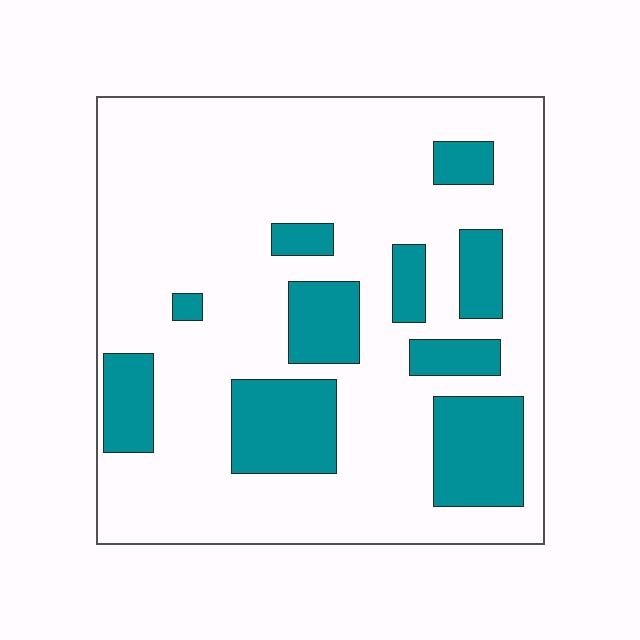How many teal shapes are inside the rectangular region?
10.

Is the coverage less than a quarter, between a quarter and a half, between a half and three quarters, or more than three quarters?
Less than a quarter.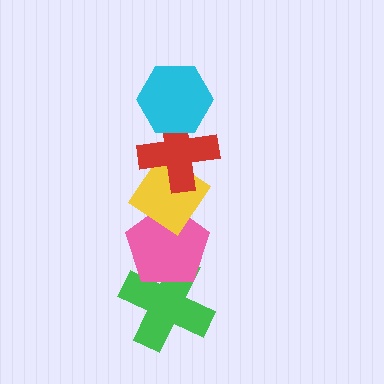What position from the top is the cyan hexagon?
The cyan hexagon is 1st from the top.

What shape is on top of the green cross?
The pink pentagon is on top of the green cross.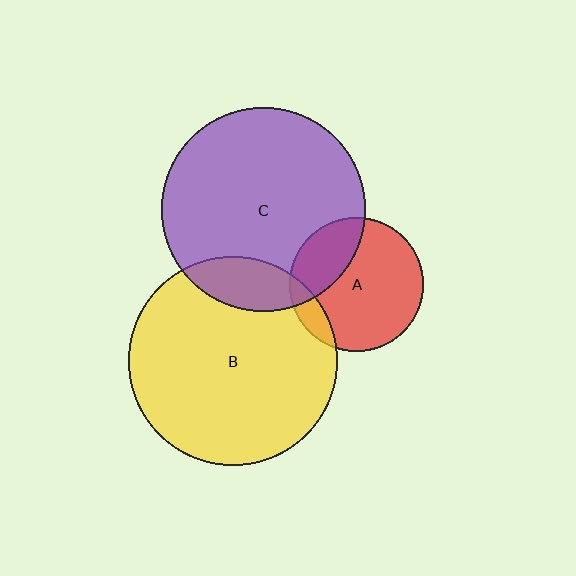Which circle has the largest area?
Circle B (yellow).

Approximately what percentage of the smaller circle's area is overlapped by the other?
Approximately 15%.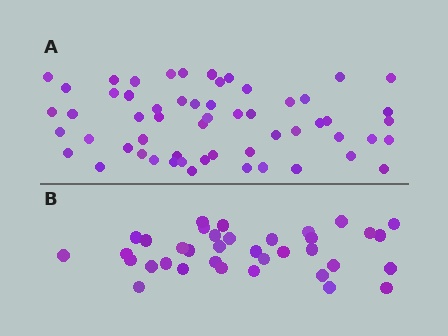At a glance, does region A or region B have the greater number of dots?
Region A (the top region) has more dots.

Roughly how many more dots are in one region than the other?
Region A has approximately 20 more dots than region B.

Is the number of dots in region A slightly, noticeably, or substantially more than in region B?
Region A has substantially more. The ratio is roughly 1.6 to 1.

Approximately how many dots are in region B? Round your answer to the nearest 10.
About 40 dots. (The exact count is 36, which rounds to 40.)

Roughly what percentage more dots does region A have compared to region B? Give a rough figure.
About 60% more.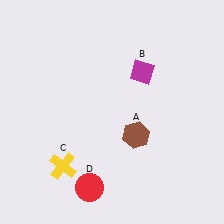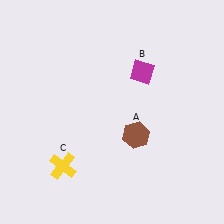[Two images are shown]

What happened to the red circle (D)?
The red circle (D) was removed in Image 2. It was in the bottom-left area of Image 1.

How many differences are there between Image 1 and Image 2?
There is 1 difference between the two images.